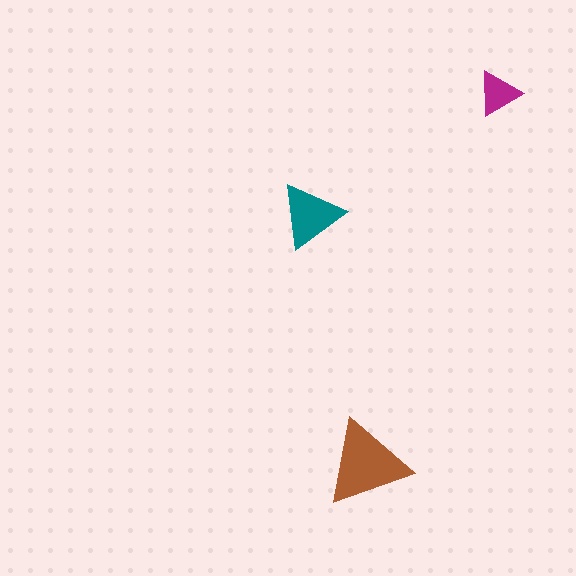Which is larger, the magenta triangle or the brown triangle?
The brown one.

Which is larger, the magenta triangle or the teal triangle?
The teal one.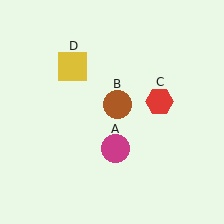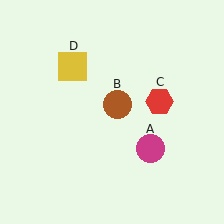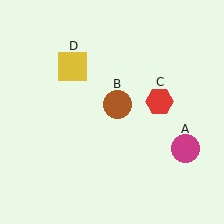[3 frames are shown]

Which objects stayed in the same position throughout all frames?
Brown circle (object B) and red hexagon (object C) and yellow square (object D) remained stationary.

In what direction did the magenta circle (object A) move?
The magenta circle (object A) moved right.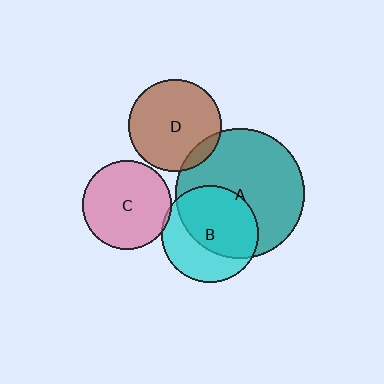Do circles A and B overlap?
Yes.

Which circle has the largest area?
Circle A (teal).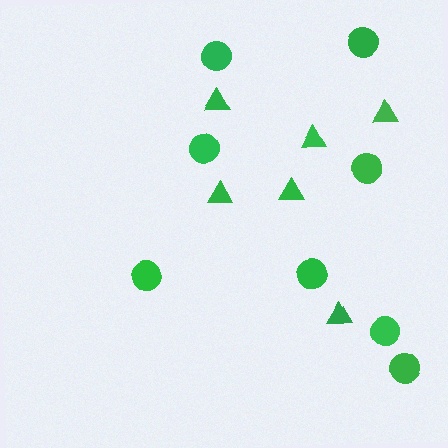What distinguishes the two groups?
There are 2 groups: one group of triangles (6) and one group of circles (8).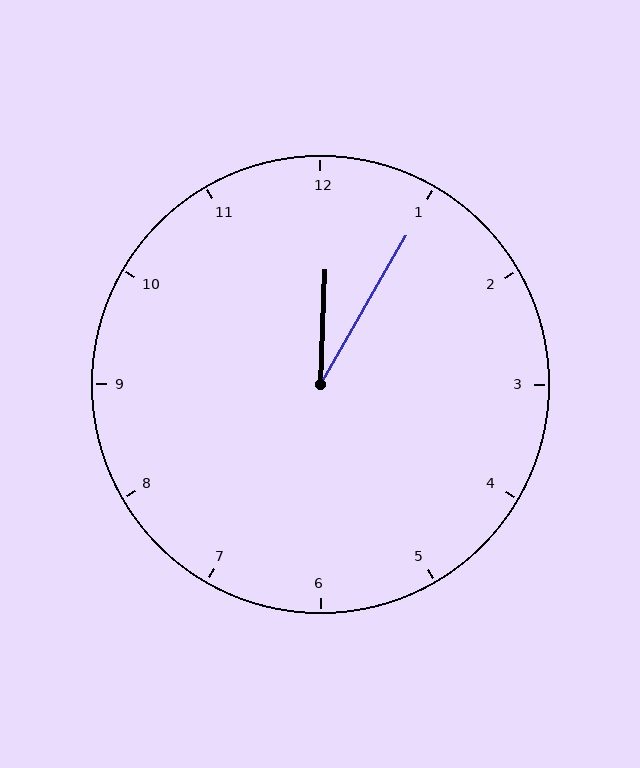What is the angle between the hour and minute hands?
Approximately 28 degrees.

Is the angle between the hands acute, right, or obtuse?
It is acute.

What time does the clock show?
12:05.